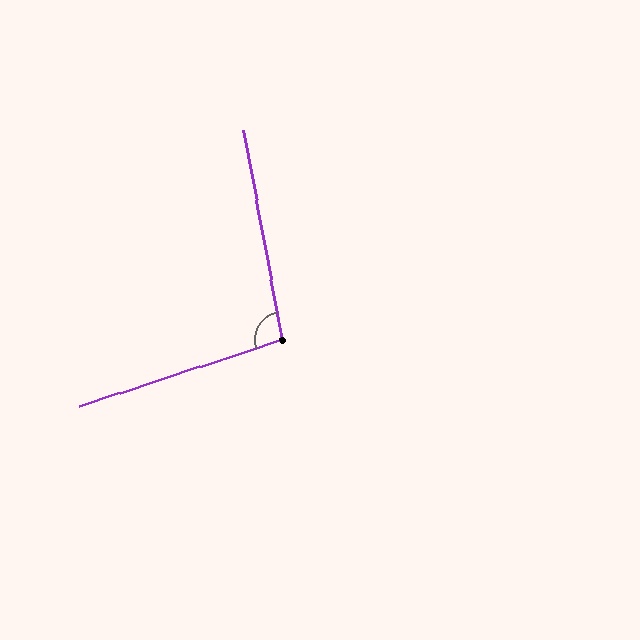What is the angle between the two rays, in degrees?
Approximately 98 degrees.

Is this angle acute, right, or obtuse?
It is obtuse.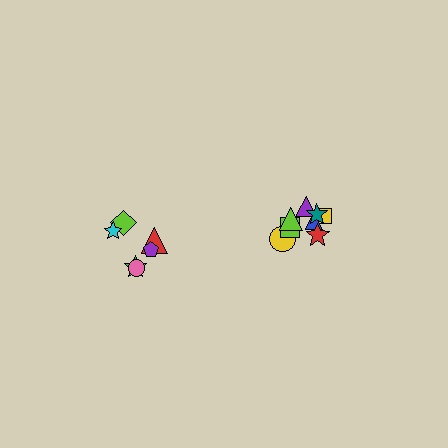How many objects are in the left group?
There are 6 objects.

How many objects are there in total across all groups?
There are 14 objects.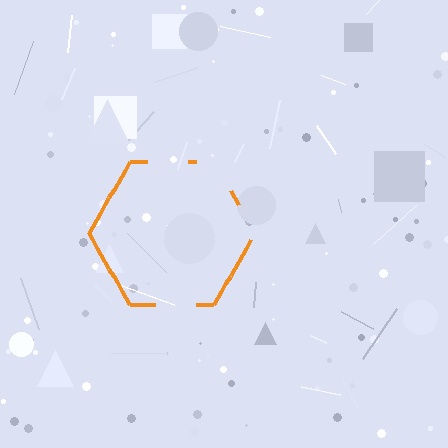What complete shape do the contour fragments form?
The contour fragments form a hexagon.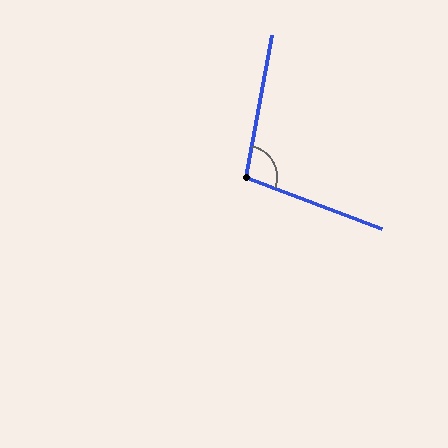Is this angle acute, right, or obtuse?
It is obtuse.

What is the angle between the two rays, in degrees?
Approximately 101 degrees.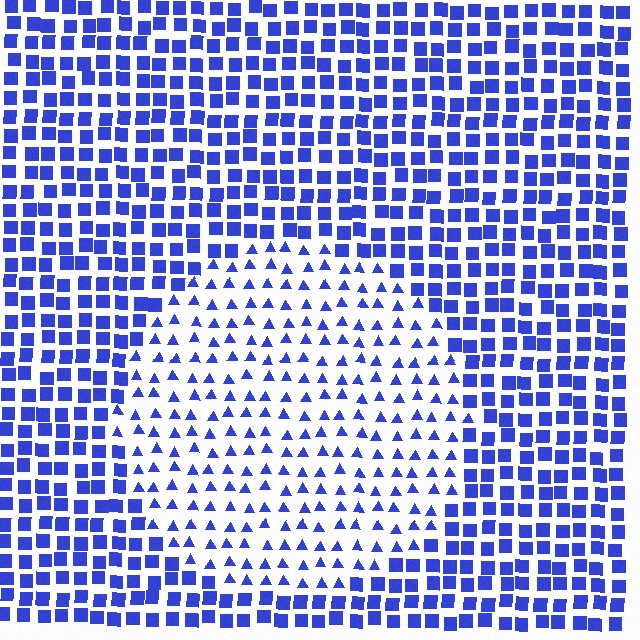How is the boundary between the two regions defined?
The boundary is defined by a change in element shape: triangles inside vs. squares outside. All elements share the same color and spacing.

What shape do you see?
I see a circle.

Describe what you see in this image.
The image is filled with small blue elements arranged in a uniform grid. A circle-shaped region contains triangles, while the surrounding area contains squares. The boundary is defined purely by the change in element shape.